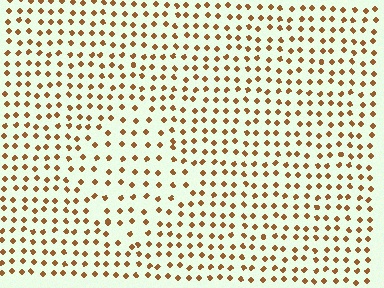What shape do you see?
I see a diamond.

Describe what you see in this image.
The image contains small brown elements arranged at two different densities. A diamond-shaped region is visible where the elements are less densely packed than the surrounding area.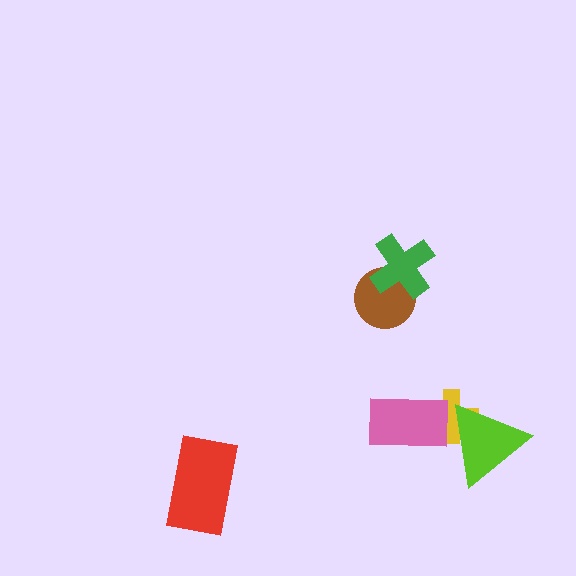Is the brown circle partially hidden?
Yes, it is partially covered by another shape.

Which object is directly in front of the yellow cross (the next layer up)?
The lime triangle is directly in front of the yellow cross.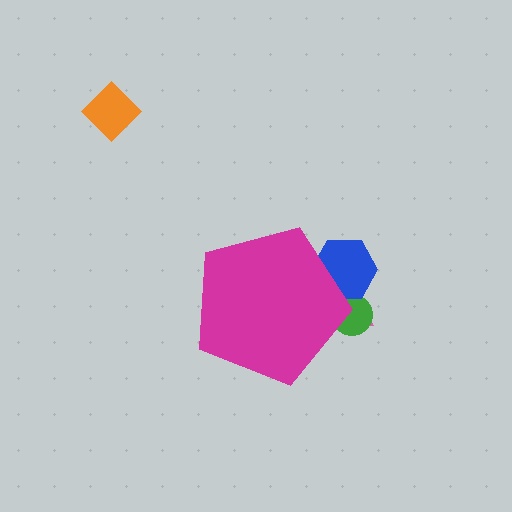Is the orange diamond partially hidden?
No, the orange diamond is fully visible.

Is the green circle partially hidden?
Yes, the green circle is partially hidden behind the magenta pentagon.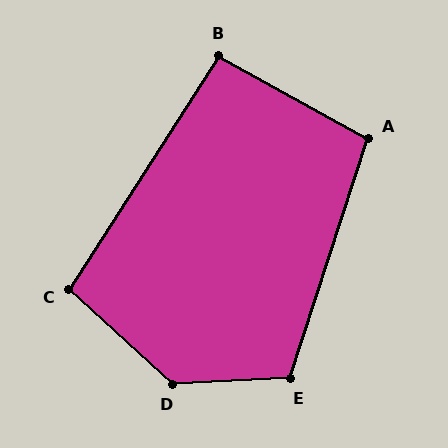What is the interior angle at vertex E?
Approximately 111 degrees (obtuse).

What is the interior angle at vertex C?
Approximately 100 degrees (obtuse).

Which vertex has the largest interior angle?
D, at approximately 135 degrees.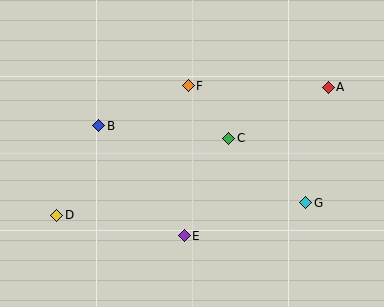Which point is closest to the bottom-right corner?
Point G is closest to the bottom-right corner.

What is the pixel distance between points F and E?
The distance between F and E is 150 pixels.